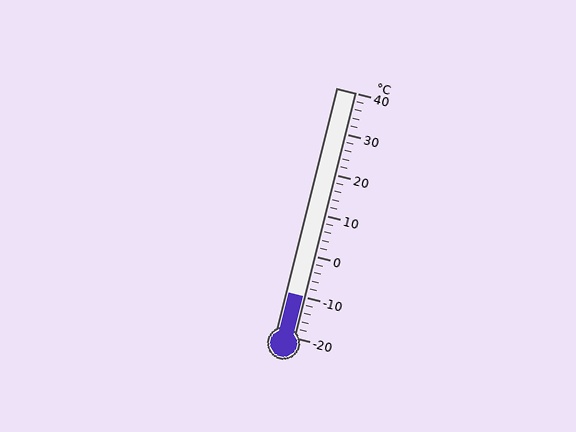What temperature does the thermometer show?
The thermometer shows approximately -10°C.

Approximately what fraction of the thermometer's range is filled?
The thermometer is filled to approximately 15% of its range.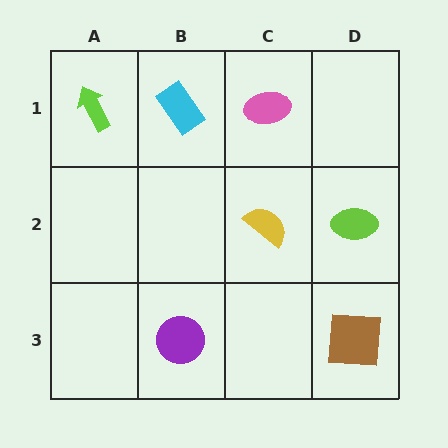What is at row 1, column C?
A pink ellipse.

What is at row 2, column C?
A yellow semicircle.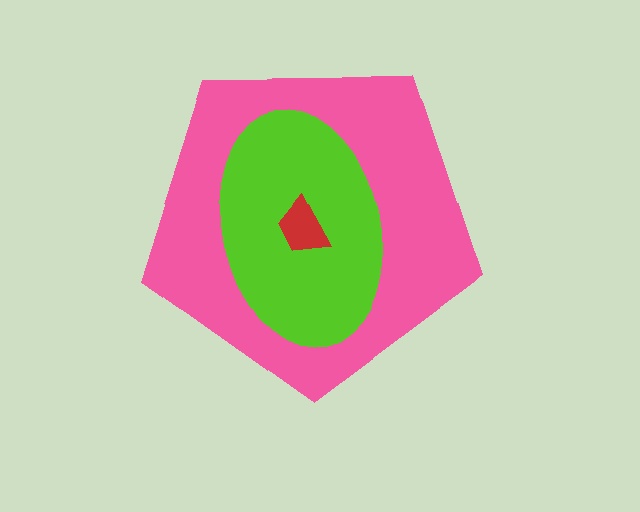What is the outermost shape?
The pink pentagon.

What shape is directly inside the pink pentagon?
The lime ellipse.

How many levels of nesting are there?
3.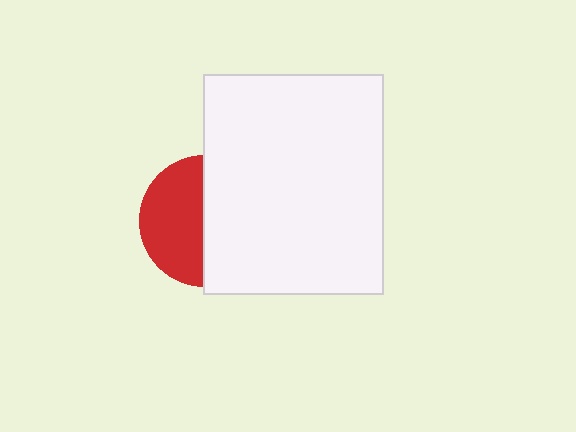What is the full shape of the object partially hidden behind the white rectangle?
The partially hidden object is a red circle.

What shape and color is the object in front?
The object in front is a white rectangle.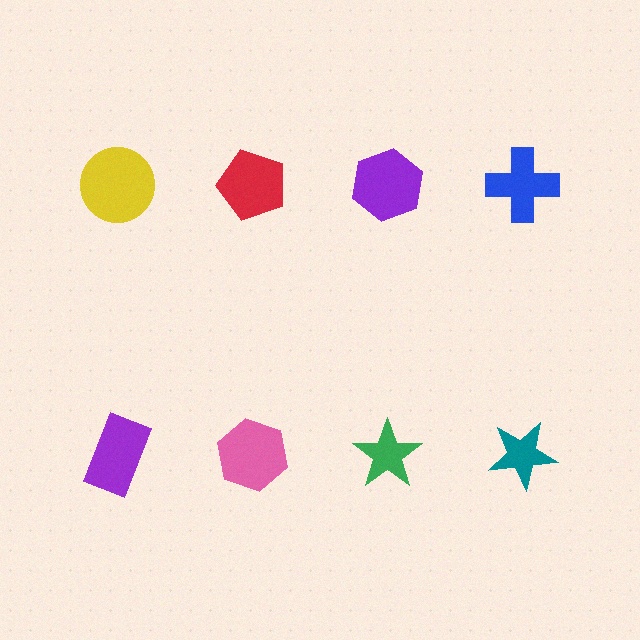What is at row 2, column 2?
A pink hexagon.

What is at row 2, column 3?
A green star.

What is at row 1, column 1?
A yellow circle.